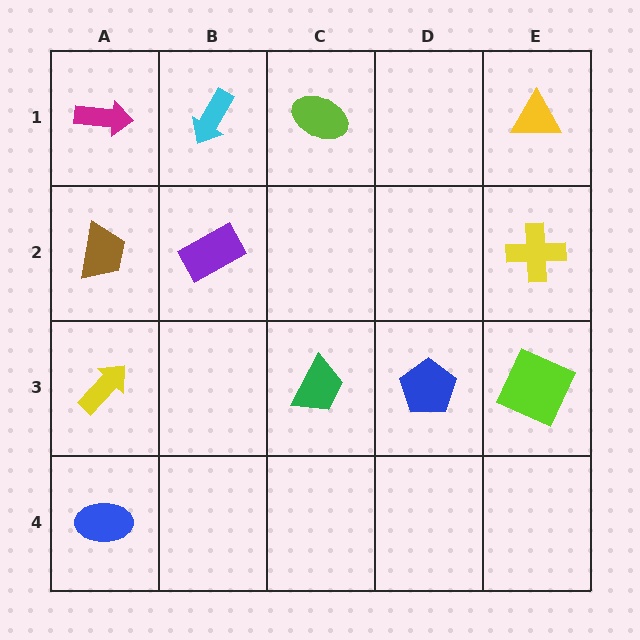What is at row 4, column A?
A blue ellipse.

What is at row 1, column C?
A lime ellipse.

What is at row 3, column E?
A lime square.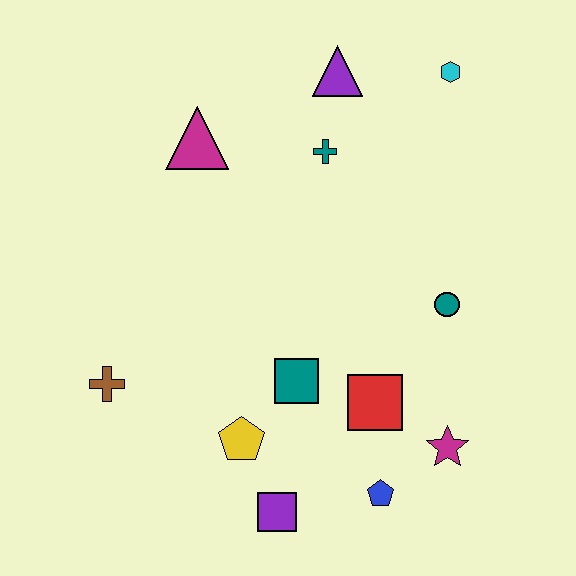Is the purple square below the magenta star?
Yes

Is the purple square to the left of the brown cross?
No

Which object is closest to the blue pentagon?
The magenta star is closest to the blue pentagon.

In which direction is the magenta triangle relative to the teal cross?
The magenta triangle is to the left of the teal cross.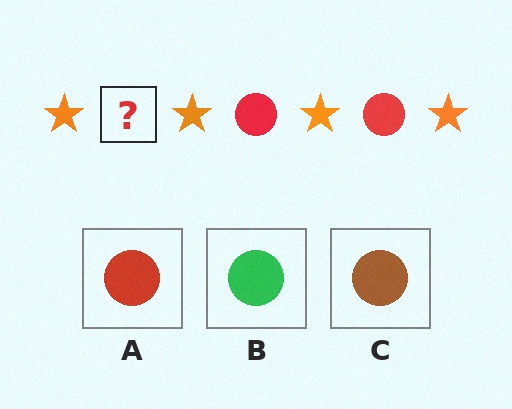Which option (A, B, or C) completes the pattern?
A.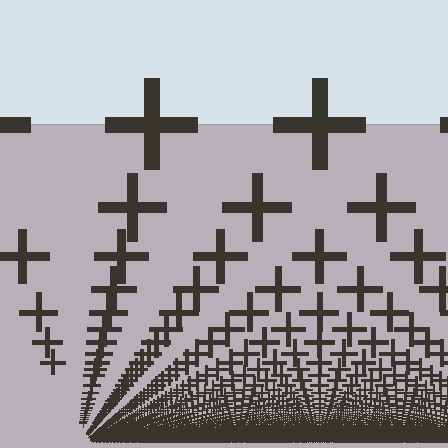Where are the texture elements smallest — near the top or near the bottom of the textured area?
Near the bottom.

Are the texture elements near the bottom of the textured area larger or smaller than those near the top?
Smaller. The gradient is inverted — elements near the bottom are smaller and denser.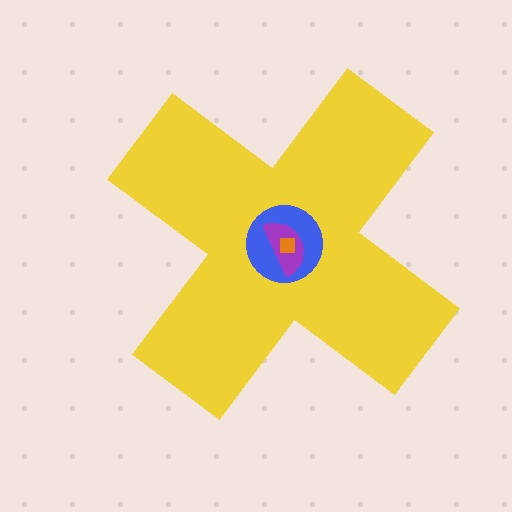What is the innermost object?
The orange square.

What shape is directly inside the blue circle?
The purple semicircle.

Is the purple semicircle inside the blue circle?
Yes.